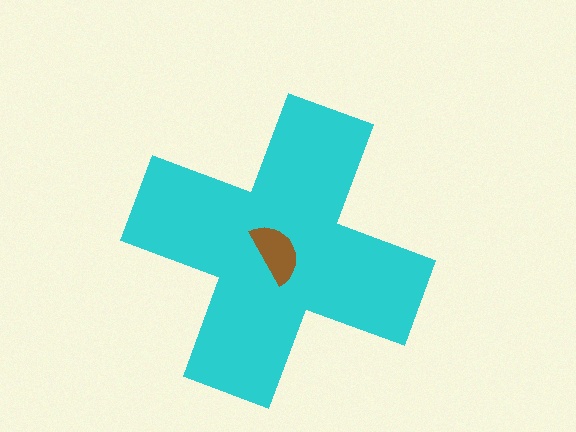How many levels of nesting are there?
2.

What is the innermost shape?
The brown semicircle.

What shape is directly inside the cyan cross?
The brown semicircle.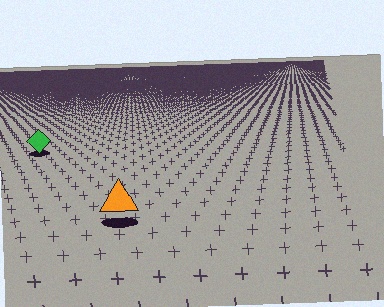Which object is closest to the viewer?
The orange triangle is closest. The texture marks near it are larger and more spread out.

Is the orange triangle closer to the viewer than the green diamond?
Yes. The orange triangle is closer — you can tell from the texture gradient: the ground texture is coarser near it.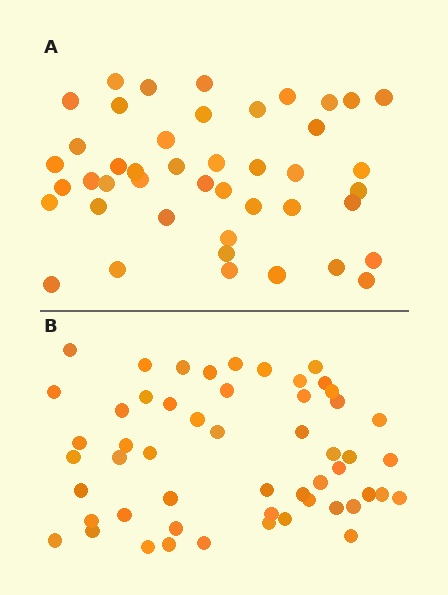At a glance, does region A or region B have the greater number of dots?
Region B (the bottom region) has more dots.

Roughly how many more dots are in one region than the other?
Region B has roughly 8 or so more dots than region A.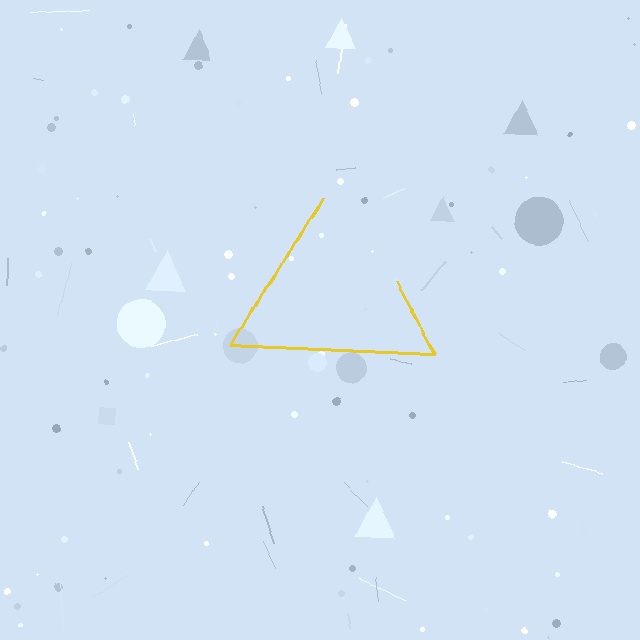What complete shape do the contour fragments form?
The contour fragments form a triangle.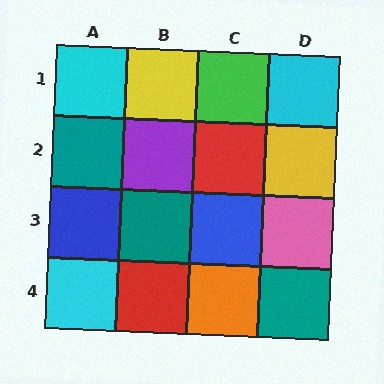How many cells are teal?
3 cells are teal.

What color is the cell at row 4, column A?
Cyan.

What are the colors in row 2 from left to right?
Teal, purple, red, yellow.